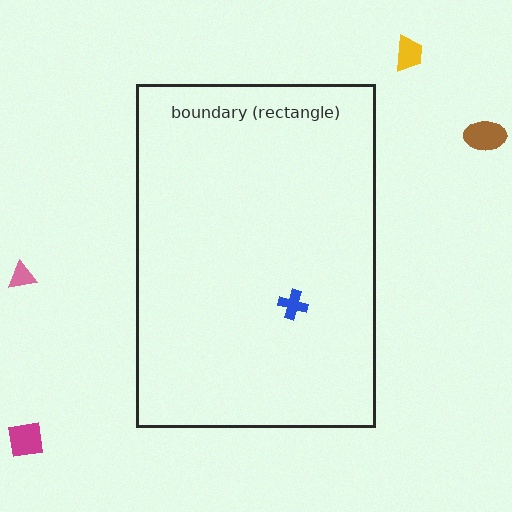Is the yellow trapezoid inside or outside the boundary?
Outside.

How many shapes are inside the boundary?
1 inside, 4 outside.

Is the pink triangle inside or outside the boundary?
Outside.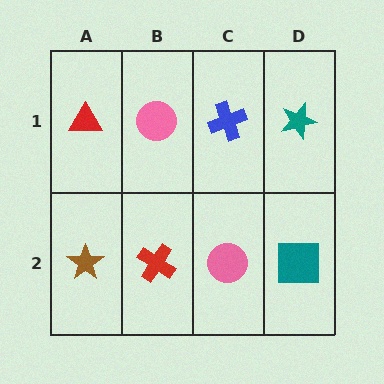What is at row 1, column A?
A red triangle.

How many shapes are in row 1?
4 shapes.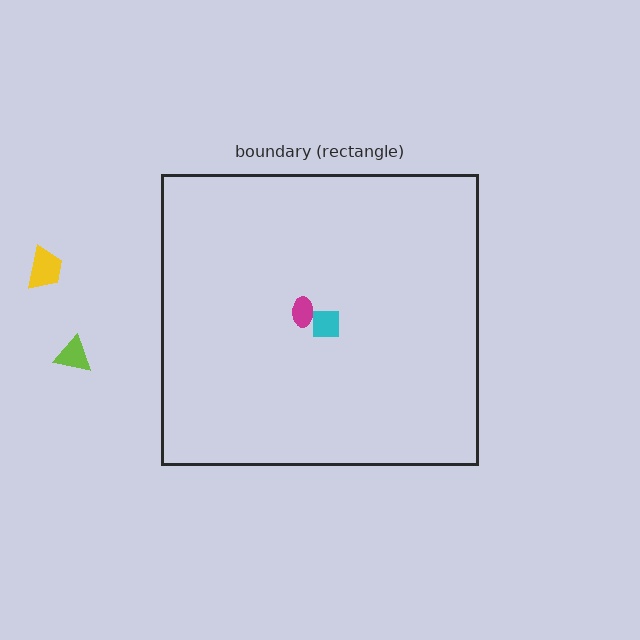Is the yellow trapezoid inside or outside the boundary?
Outside.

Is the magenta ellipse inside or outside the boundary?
Inside.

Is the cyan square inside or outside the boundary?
Inside.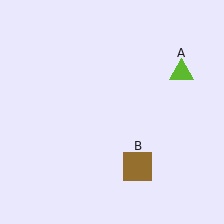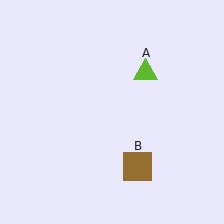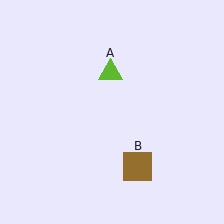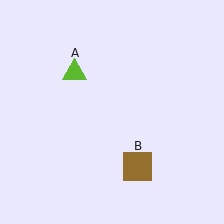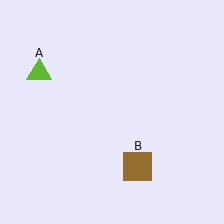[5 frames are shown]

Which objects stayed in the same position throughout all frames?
Brown square (object B) remained stationary.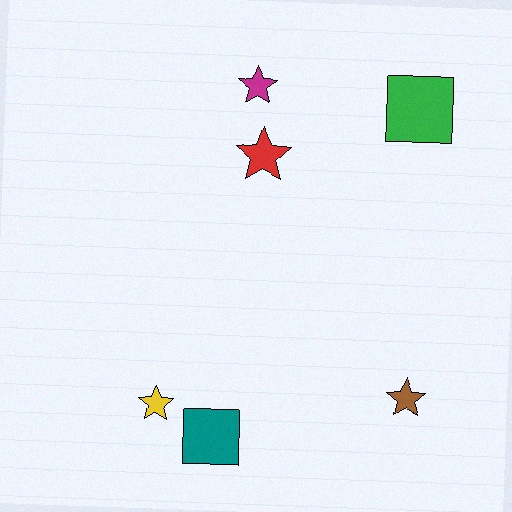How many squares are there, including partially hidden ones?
There are 2 squares.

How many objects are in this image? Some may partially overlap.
There are 6 objects.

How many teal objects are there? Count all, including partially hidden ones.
There is 1 teal object.